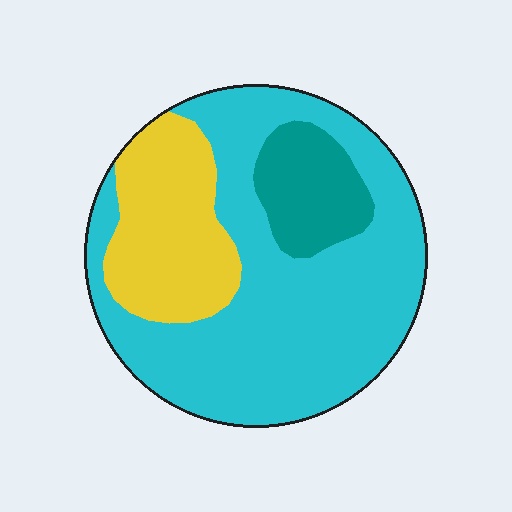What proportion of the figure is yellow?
Yellow takes up less than a quarter of the figure.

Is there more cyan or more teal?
Cyan.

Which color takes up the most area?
Cyan, at roughly 65%.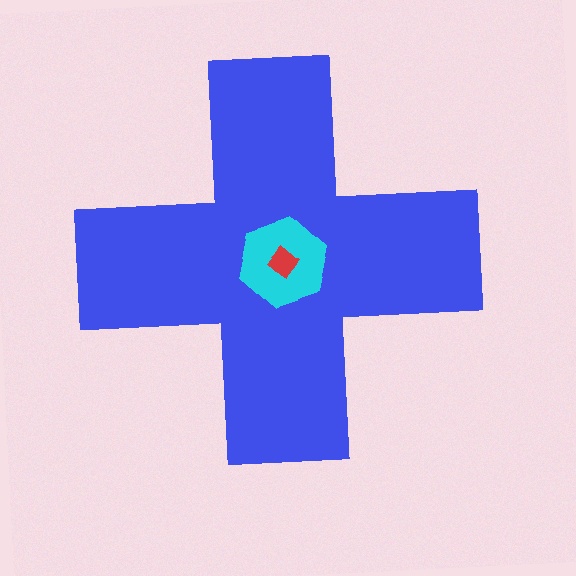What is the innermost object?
The red diamond.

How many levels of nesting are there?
3.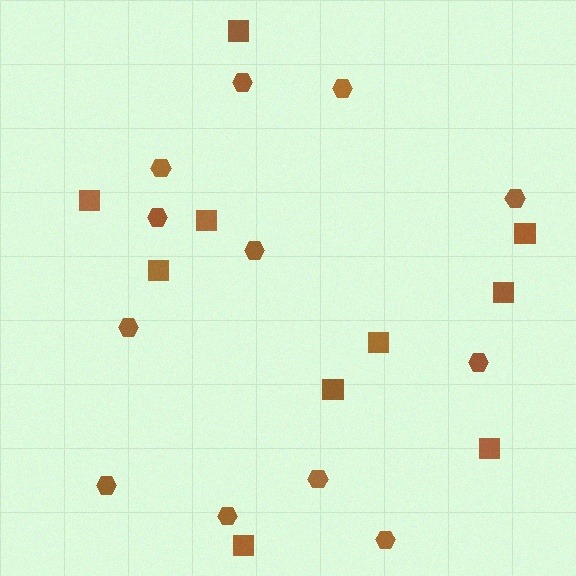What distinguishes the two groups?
There are 2 groups: one group of hexagons (12) and one group of squares (10).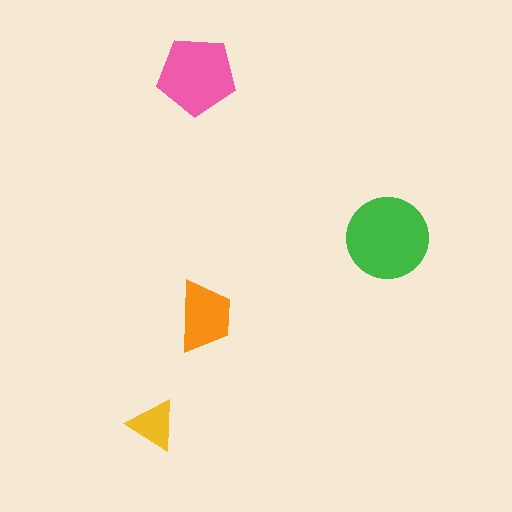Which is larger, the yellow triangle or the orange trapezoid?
The orange trapezoid.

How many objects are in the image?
There are 4 objects in the image.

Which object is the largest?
The green circle.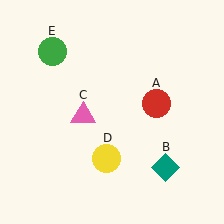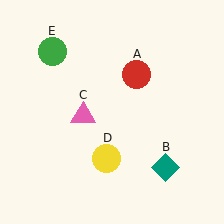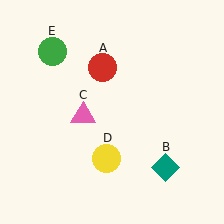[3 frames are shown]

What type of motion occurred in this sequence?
The red circle (object A) rotated counterclockwise around the center of the scene.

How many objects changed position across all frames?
1 object changed position: red circle (object A).